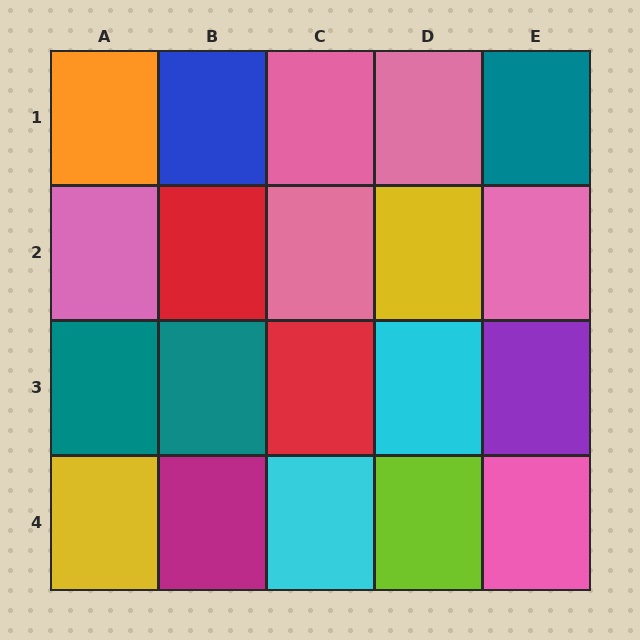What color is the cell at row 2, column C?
Pink.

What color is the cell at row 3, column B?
Teal.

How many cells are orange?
1 cell is orange.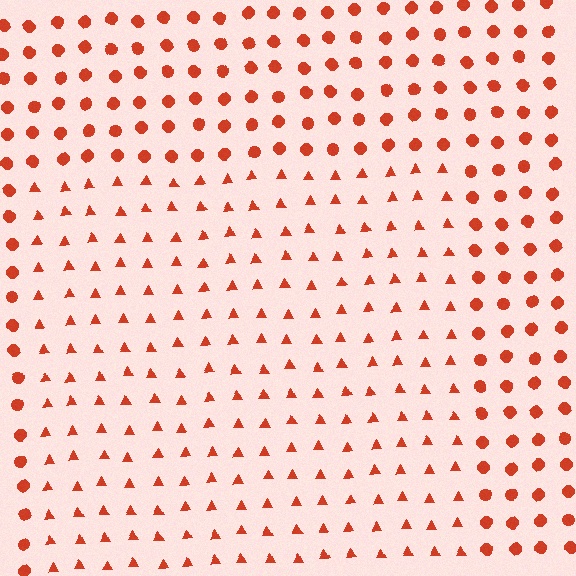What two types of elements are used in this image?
The image uses triangles inside the rectangle region and circles outside it.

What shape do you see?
I see a rectangle.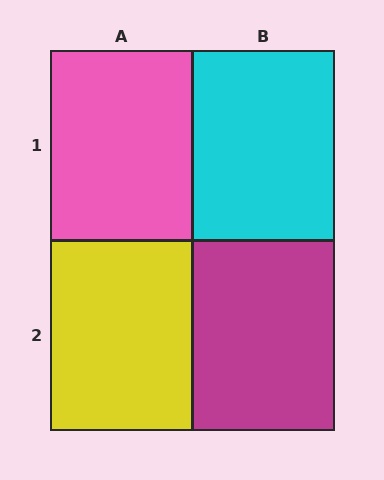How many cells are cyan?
1 cell is cyan.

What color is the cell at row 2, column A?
Yellow.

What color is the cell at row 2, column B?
Magenta.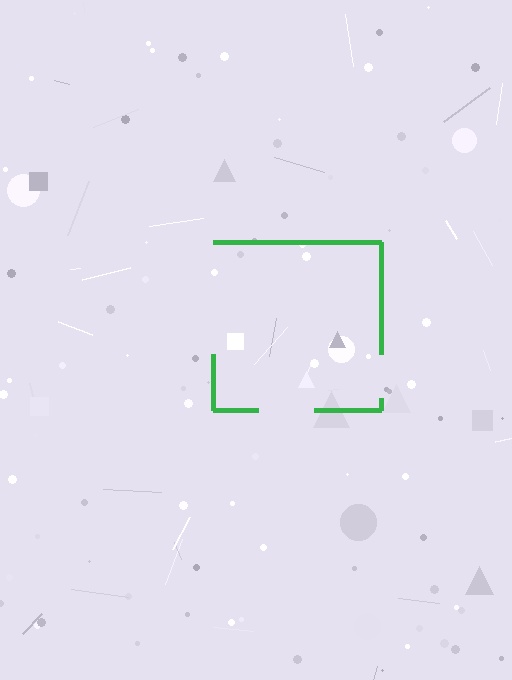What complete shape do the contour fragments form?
The contour fragments form a square.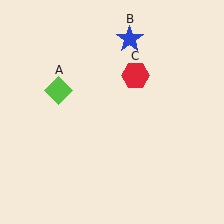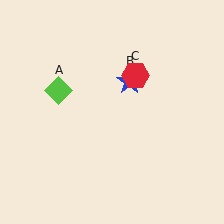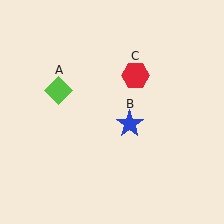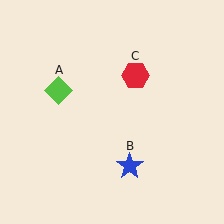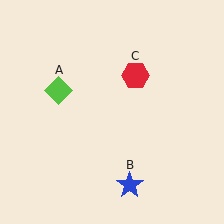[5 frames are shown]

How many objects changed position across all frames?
1 object changed position: blue star (object B).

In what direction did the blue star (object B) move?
The blue star (object B) moved down.